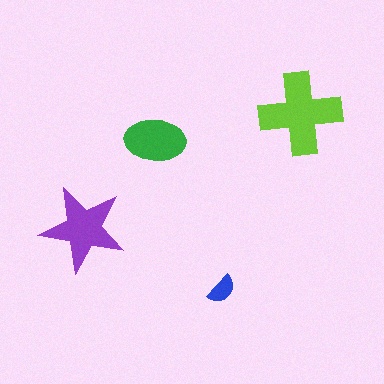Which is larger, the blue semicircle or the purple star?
The purple star.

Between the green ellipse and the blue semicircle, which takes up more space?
The green ellipse.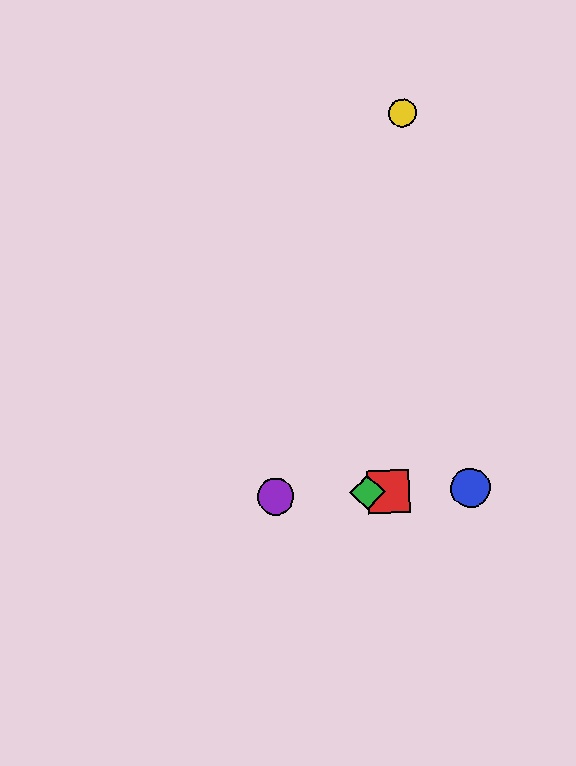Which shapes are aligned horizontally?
The red square, the blue circle, the green diamond, the purple circle are aligned horizontally.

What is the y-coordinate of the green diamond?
The green diamond is at y≈493.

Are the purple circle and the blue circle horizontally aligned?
Yes, both are at y≈497.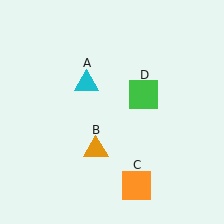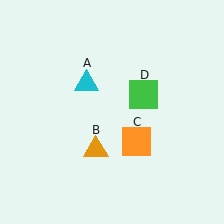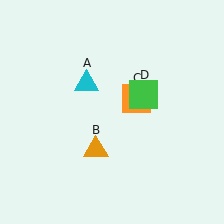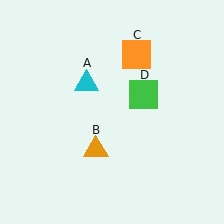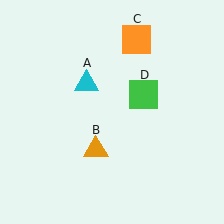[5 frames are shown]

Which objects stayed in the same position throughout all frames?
Cyan triangle (object A) and orange triangle (object B) and green square (object D) remained stationary.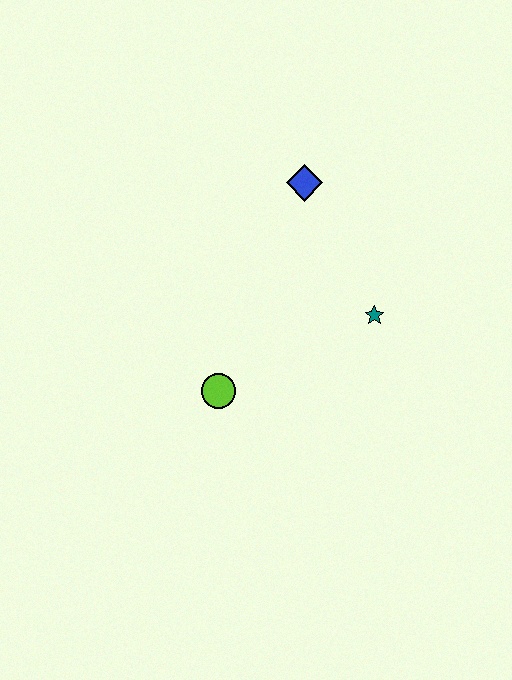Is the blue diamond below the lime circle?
No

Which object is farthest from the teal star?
The lime circle is farthest from the teal star.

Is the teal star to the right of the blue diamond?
Yes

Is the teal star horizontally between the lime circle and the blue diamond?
No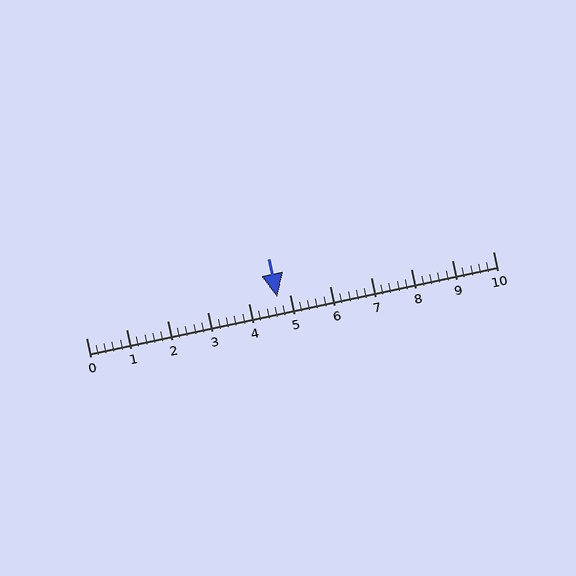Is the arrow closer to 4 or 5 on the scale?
The arrow is closer to 5.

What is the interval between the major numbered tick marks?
The major tick marks are spaced 1 units apart.